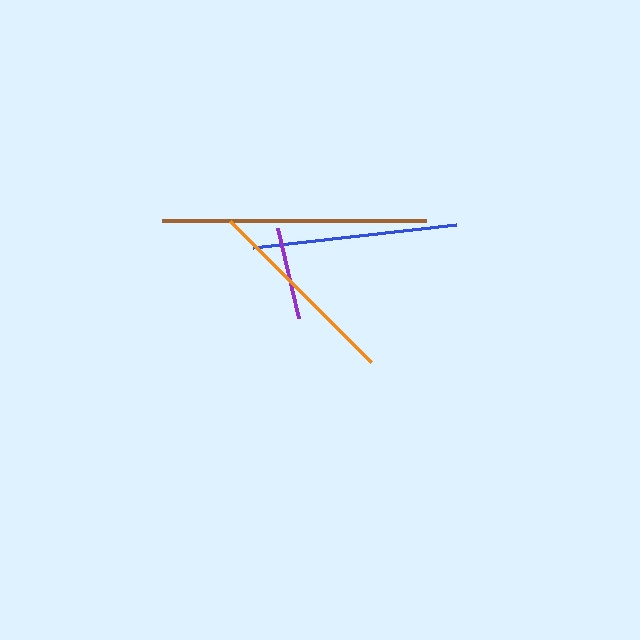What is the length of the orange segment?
The orange segment is approximately 199 pixels long.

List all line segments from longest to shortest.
From longest to shortest: brown, blue, orange, purple.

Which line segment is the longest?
The brown line is the longest at approximately 264 pixels.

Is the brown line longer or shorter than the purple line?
The brown line is longer than the purple line.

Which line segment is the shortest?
The purple line is the shortest at approximately 92 pixels.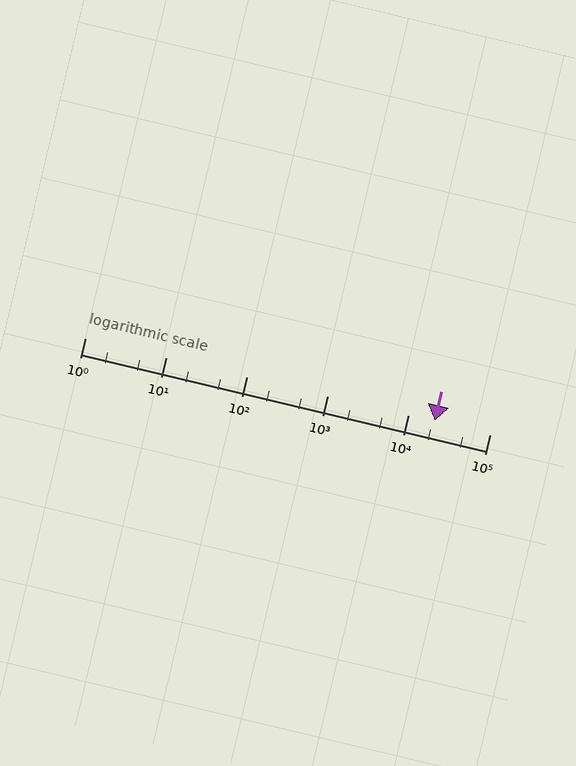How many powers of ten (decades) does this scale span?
The scale spans 5 decades, from 1 to 100000.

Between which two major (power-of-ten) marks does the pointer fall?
The pointer is between 10000 and 100000.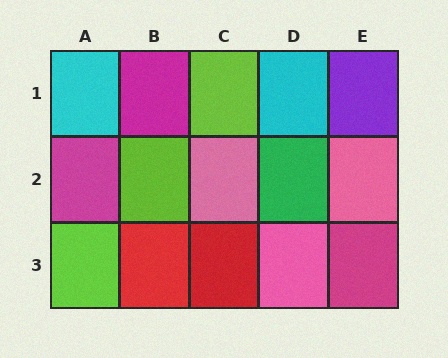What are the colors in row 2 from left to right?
Magenta, lime, pink, green, pink.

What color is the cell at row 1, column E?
Purple.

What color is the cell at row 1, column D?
Cyan.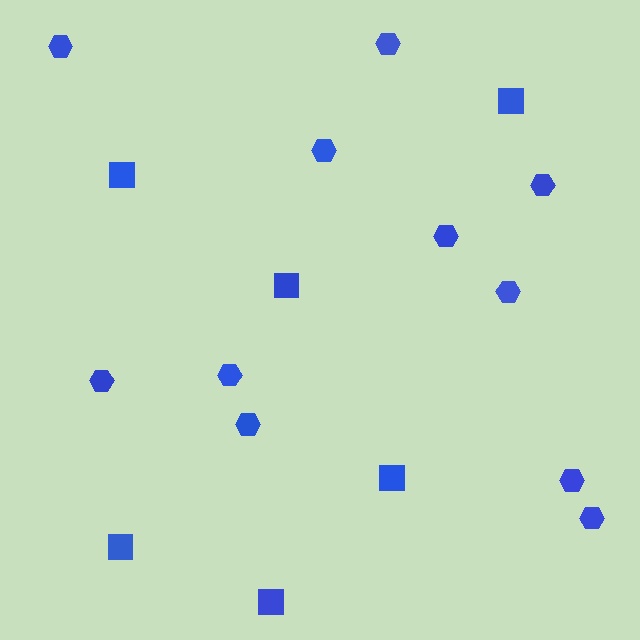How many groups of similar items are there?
There are 2 groups: one group of hexagons (11) and one group of squares (6).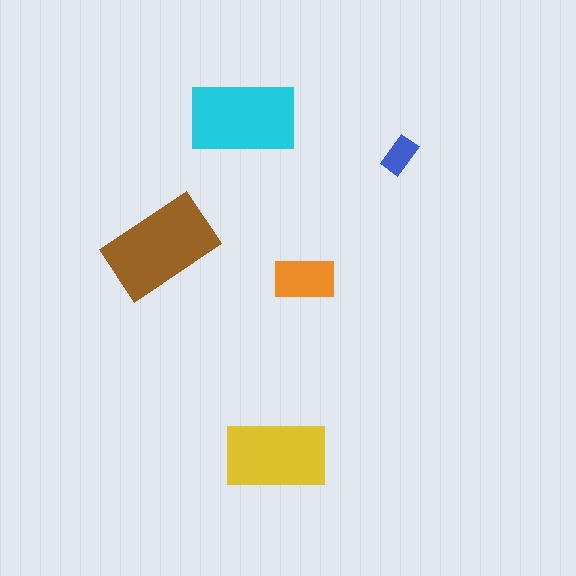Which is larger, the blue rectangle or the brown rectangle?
The brown one.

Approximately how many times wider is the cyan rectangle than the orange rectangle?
About 1.5 times wider.